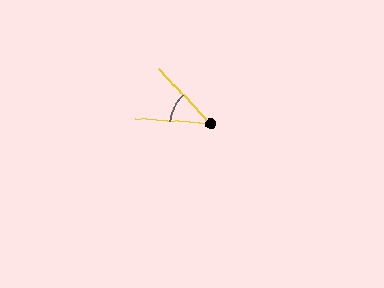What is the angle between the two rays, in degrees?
Approximately 43 degrees.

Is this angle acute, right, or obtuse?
It is acute.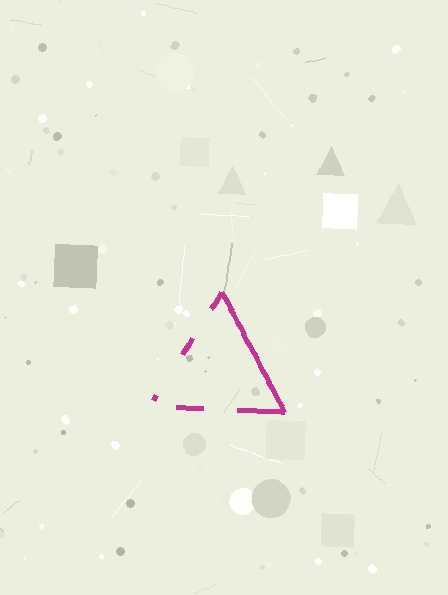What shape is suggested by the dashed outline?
The dashed outline suggests a triangle.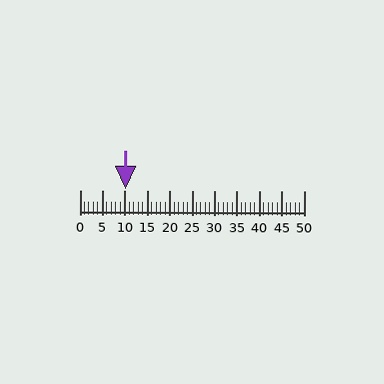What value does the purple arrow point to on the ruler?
The purple arrow points to approximately 10.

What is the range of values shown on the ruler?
The ruler shows values from 0 to 50.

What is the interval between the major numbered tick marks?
The major tick marks are spaced 5 units apart.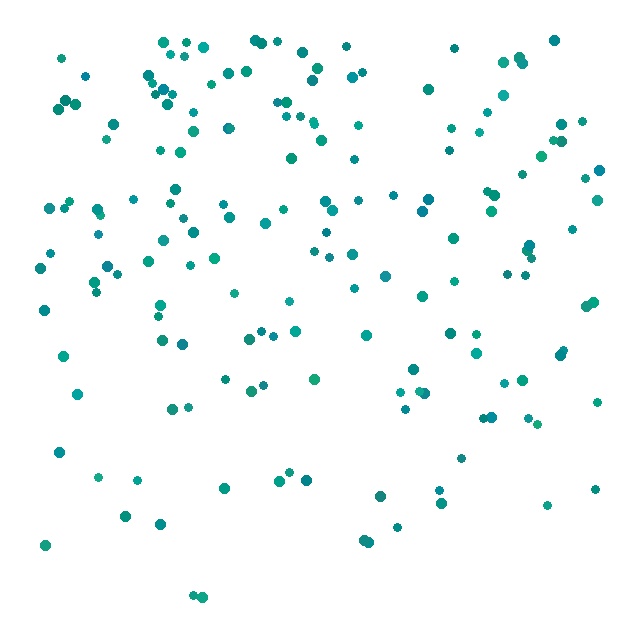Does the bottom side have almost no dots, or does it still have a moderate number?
Still a moderate number, just noticeably fewer than the top.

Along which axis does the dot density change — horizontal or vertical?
Vertical.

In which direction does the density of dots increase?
From bottom to top, with the top side densest.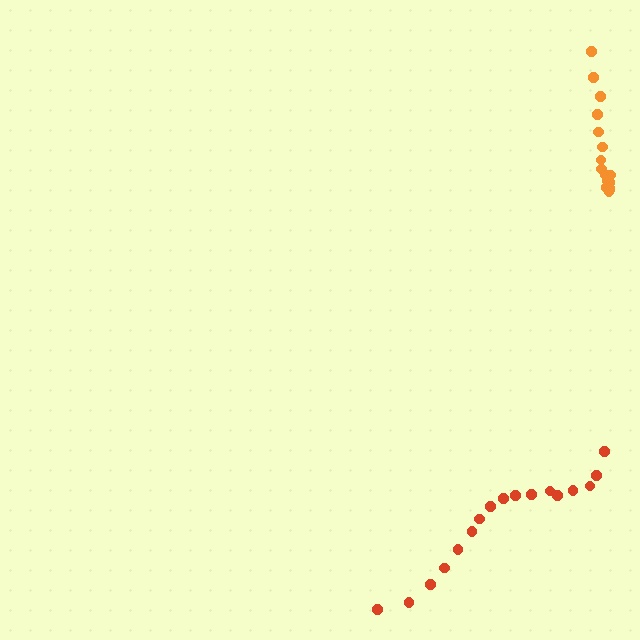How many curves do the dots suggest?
There are 2 distinct paths.